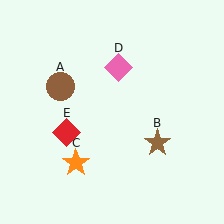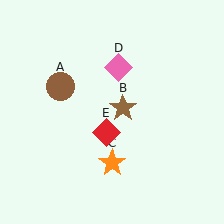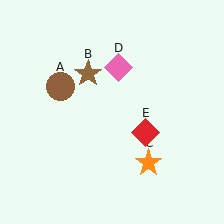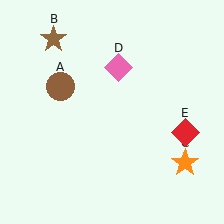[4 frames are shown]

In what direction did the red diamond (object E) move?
The red diamond (object E) moved right.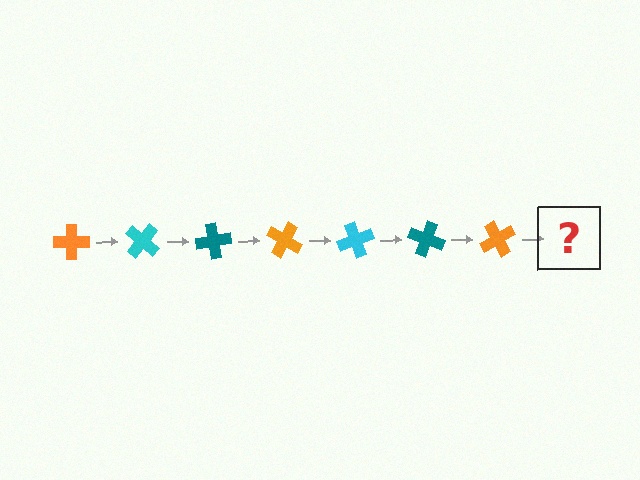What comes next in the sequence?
The next element should be a cyan cross, rotated 280 degrees from the start.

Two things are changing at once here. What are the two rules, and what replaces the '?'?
The two rules are that it rotates 40 degrees each step and the color cycles through orange, cyan, and teal. The '?' should be a cyan cross, rotated 280 degrees from the start.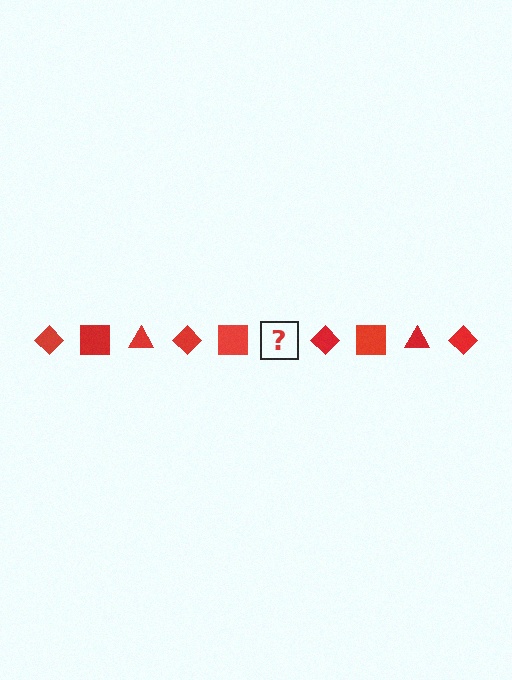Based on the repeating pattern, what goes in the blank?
The blank should be a red triangle.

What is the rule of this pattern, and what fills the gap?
The rule is that the pattern cycles through diamond, square, triangle shapes in red. The gap should be filled with a red triangle.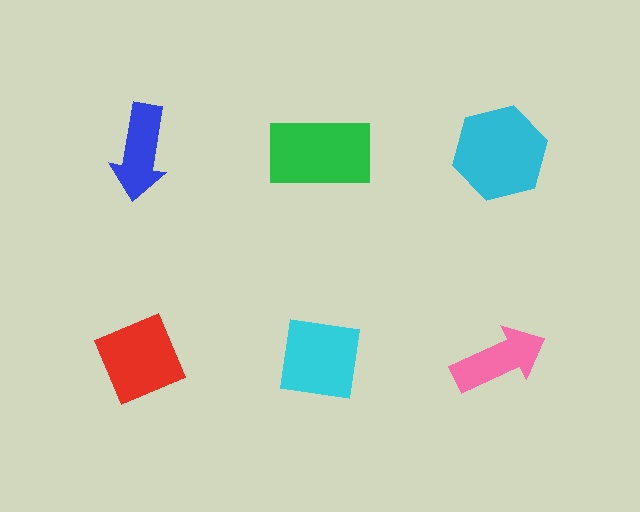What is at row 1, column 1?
A blue arrow.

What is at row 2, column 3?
A pink arrow.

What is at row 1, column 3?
A cyan hexagon.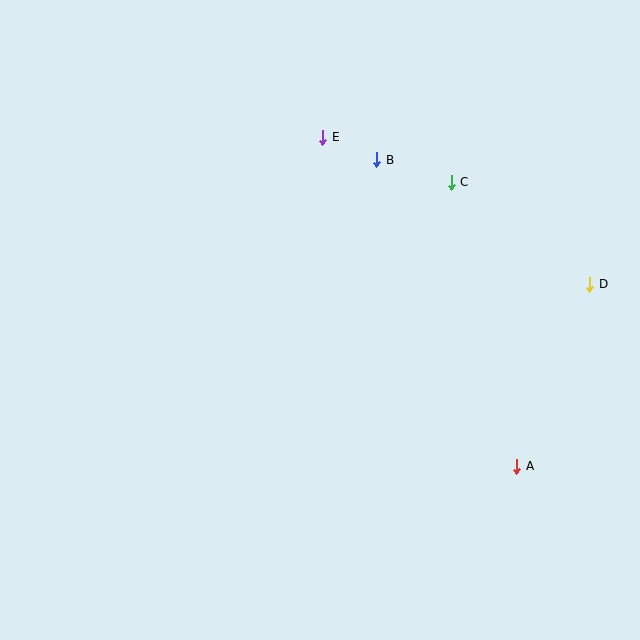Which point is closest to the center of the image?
Point B at (377, 160) is closest to the center.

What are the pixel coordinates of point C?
Point C is at (451, 182).